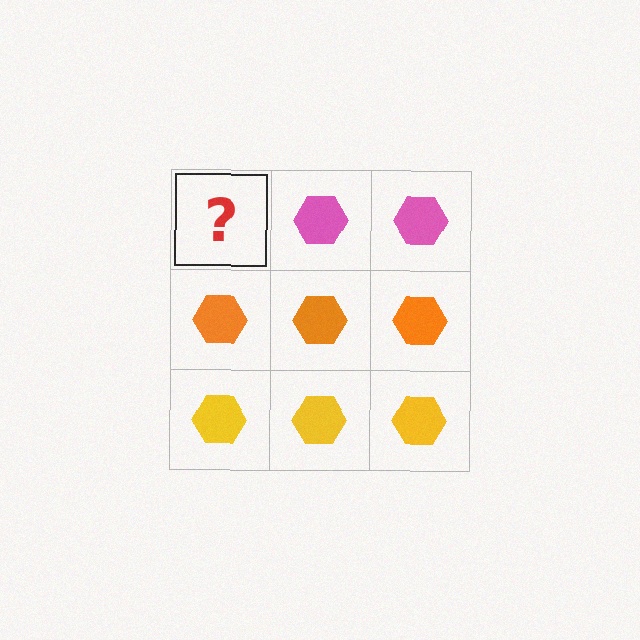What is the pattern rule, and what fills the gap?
The rule is that each row has a consistent color. The gap should be filled with a pink hexagon.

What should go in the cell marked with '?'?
The missing cell should contain a pink hexagon.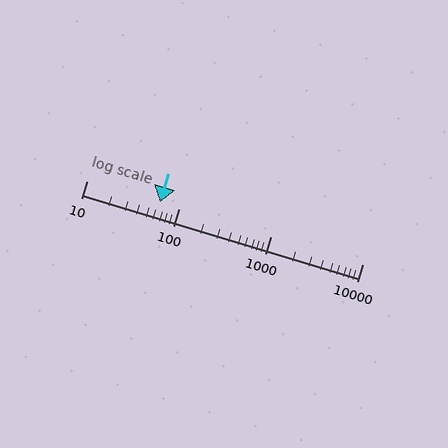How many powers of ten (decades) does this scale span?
The scale spans 3 decades, from 10 to 10000.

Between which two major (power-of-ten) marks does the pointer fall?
The pointer is between 10 and 100.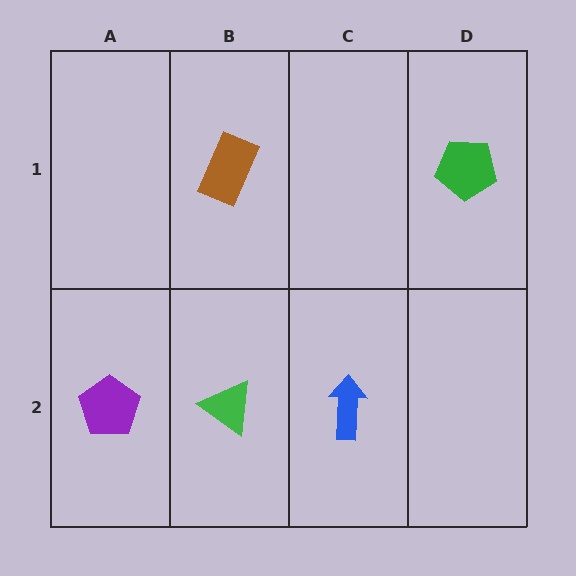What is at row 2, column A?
A purple pentagon.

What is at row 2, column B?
A green triangle.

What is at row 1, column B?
A brown rectangle.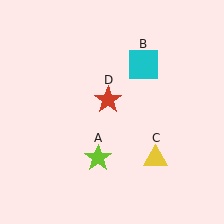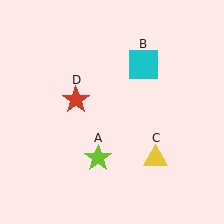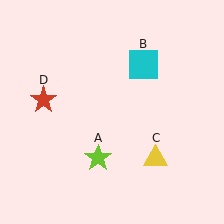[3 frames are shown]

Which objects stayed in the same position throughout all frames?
Lime star (object A) and cyan square (object B) and yellow triangle (object C) remained stationary.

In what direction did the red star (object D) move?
The red star (object D) moved left.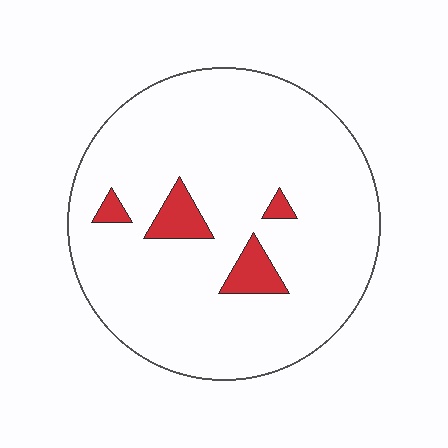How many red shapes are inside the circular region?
4.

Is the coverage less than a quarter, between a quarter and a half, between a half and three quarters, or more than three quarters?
Less than a quarter.